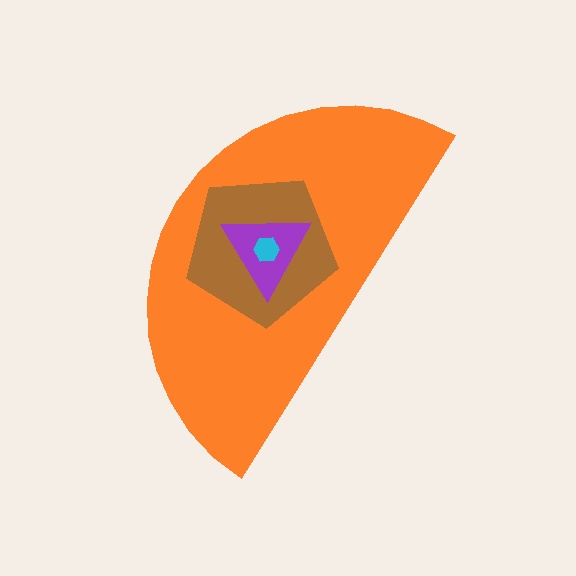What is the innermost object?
The cyan hexagon.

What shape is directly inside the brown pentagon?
The purple triangle.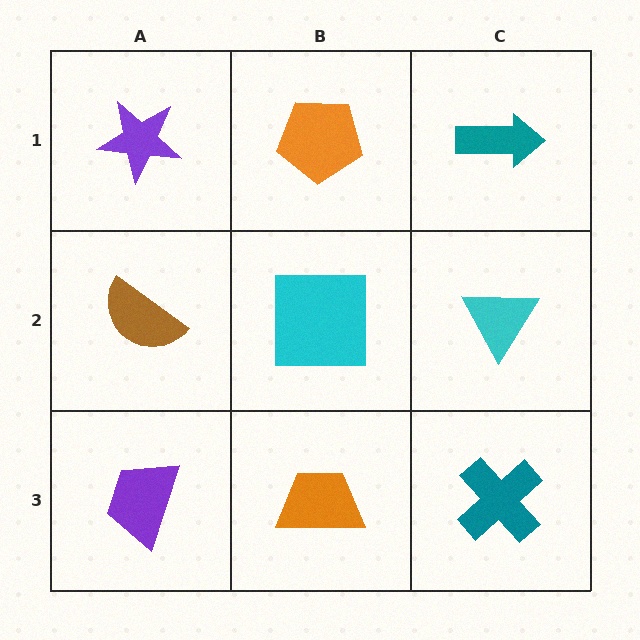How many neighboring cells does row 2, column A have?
3.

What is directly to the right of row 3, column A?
An orange trapezoid.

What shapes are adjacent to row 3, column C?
A cyan triangle (row 2, column C), an orange trapezoid (row 3, column B).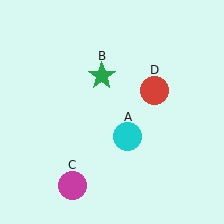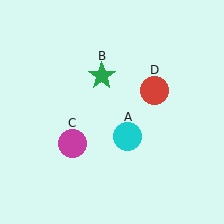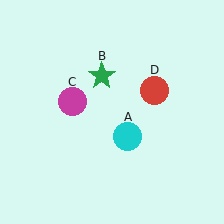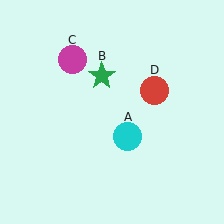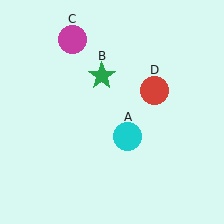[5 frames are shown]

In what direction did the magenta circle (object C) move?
The magenta circle (object C) moved up.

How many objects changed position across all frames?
1 object changed position: magenta circle (object C).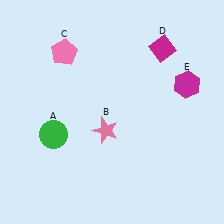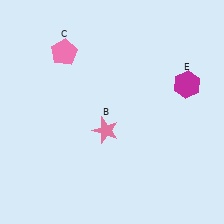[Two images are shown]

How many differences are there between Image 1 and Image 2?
There are 2 differences between the two images.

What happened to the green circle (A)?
The green circle (A) was removed in Image 2. It was in the bottom-left area of Image 1.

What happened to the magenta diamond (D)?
The magenta diamond (D) was removed in Image 2. It was in the top-right area of Image 1.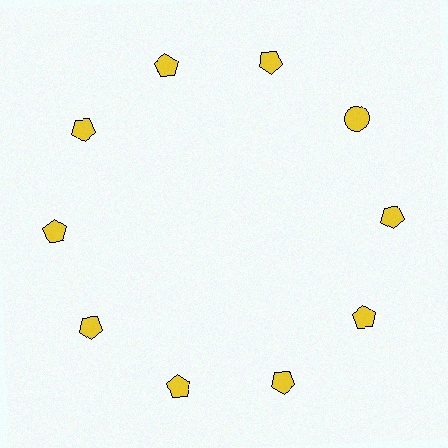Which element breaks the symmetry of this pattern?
The yellow circle at roughly the 2 o'clock position breaks the symmetry. All other shapes are yellow pentagons.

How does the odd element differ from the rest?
It has a different shape: circle instead of pentagon.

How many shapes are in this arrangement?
There are 10 shapes arranged in a ring pattern.